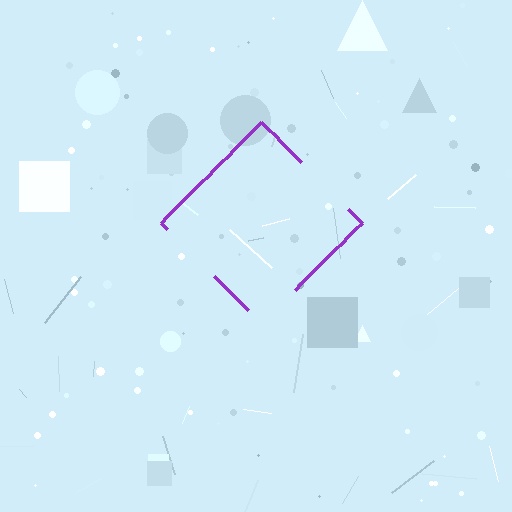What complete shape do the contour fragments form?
The contour fragments form a diamond.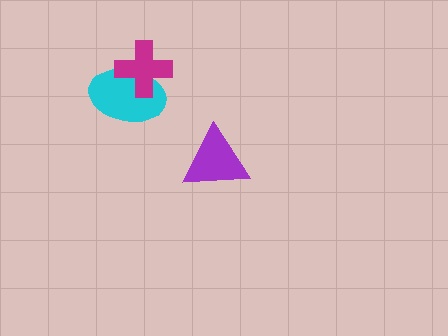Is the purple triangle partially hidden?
No, no other shape covers it.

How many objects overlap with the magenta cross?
1 object overlaps with the magenta cross.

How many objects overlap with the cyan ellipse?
1 object overlaps with the cyan ellipse.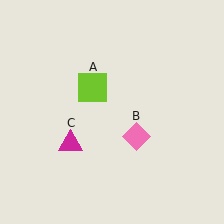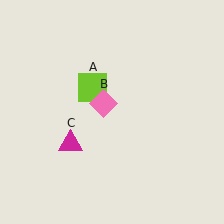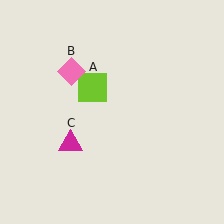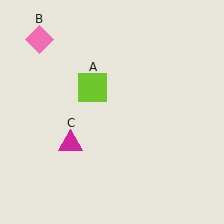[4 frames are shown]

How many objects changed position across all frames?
1 object changed position: pink diamond (object B).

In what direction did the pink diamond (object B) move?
The pink diamond (object B) moved up and to the left.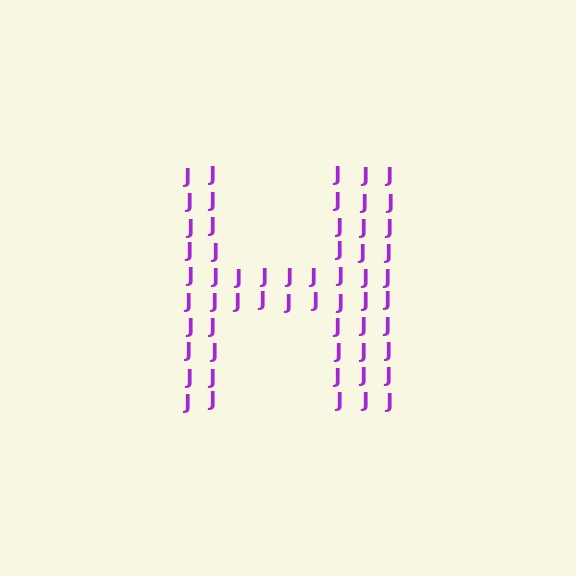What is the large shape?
The large shape is the letter H.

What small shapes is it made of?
It is made of small letter J's.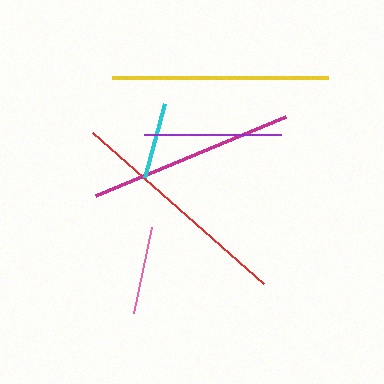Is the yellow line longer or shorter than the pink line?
The yellow line is longer than the pink line.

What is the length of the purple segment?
The purple segment is approximately 137 pixels long.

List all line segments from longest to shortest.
From longest to shortest: red, yellow, magenta, purple, pink, cyan.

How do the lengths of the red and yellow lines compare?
The red and yellow lines are approximately the same length.